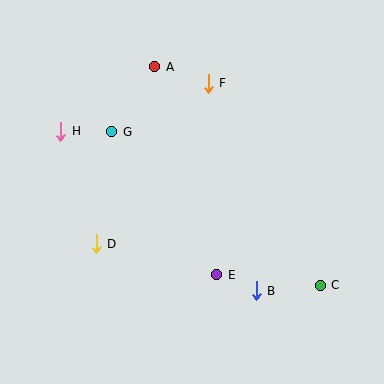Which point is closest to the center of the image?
Point E at (217, 275) is closest to the center.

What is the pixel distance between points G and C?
The distance between G and C is 259 pixels.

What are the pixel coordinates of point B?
Point B is at (256, 291).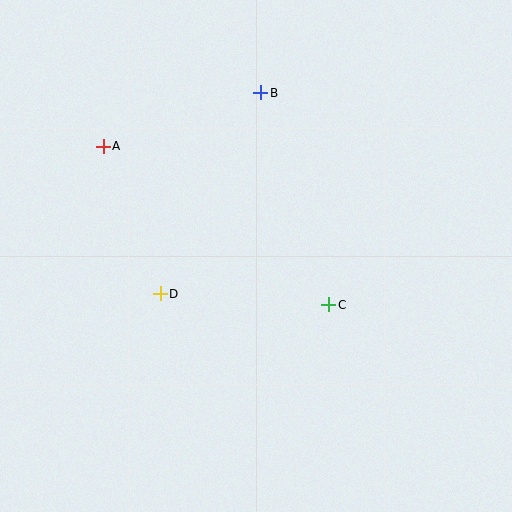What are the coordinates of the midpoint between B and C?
The midpoint between B and C is at (295, 199).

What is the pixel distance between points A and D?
The distance between A and D is 158 pixels.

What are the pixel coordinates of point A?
Point A is at (103, 146).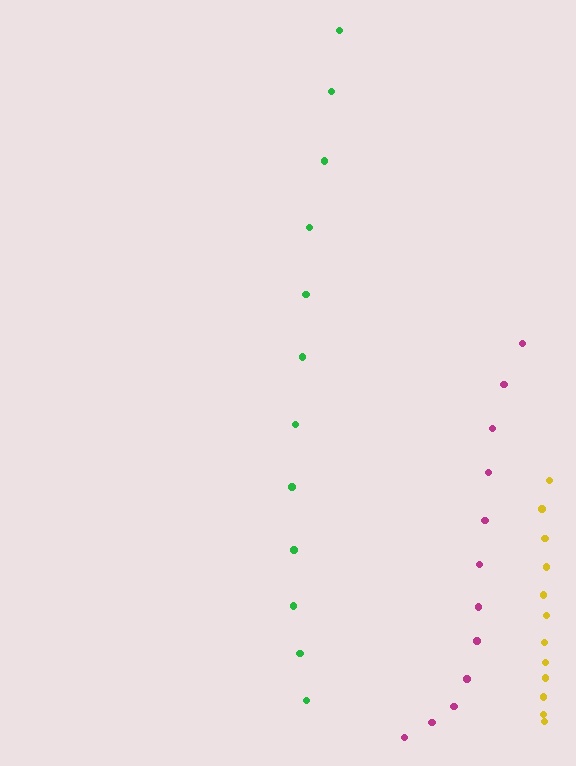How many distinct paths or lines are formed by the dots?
There are 3 distinct paths.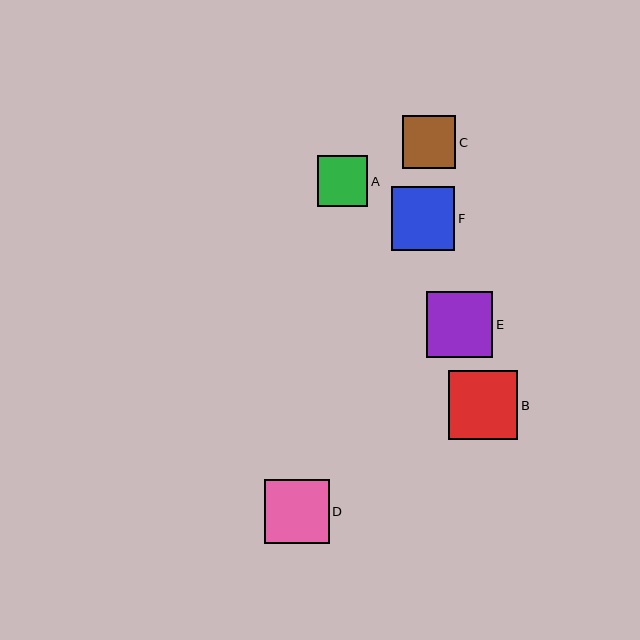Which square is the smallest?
Square A is the smallest with a size of approximately 50 pixels.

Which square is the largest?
Square B is the largest with a size of approximately 69 pixels.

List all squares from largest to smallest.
From largest to smallest: B, E, D, F, C, A.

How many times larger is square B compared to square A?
Square B is approximately 1.4 times the size of square A.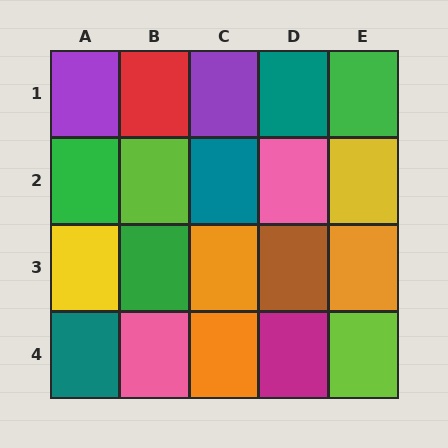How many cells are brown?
1 cell is brown.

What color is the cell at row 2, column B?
Lime.